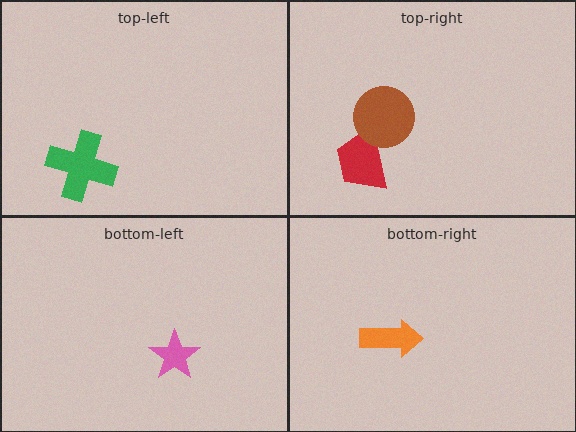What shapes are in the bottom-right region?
The orange arrow.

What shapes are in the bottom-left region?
The pink star.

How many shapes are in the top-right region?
2.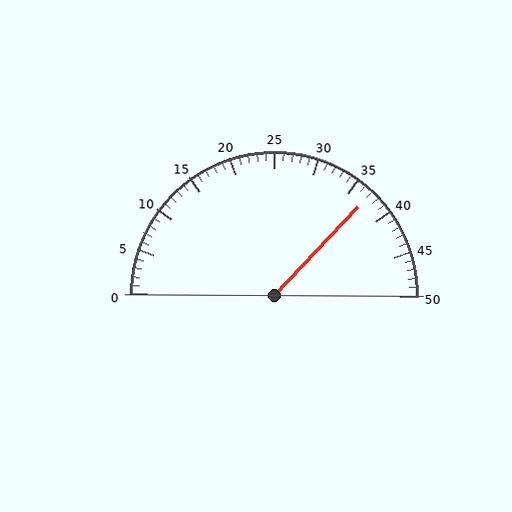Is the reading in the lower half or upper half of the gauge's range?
The reading is in the upper half of the range (0 to 50).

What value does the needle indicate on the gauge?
The needle indicates approximately 37.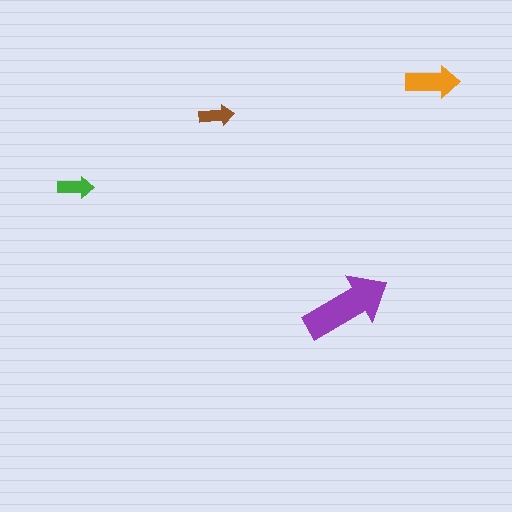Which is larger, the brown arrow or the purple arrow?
The purple one.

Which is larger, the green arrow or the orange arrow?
The orange one.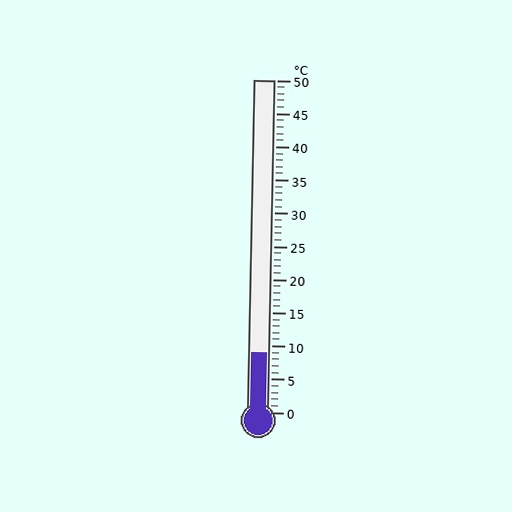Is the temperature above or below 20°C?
The temperature is below 20°C.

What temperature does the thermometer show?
The thermometer shows approximately 9°C.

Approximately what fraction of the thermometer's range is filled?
The thermometer is filled to approximately 20% of its range.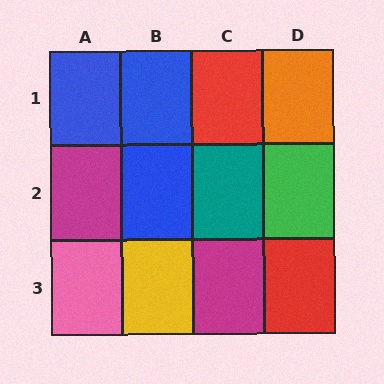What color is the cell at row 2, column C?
Teal.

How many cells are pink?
1 cell is pink.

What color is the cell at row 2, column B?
Blue.